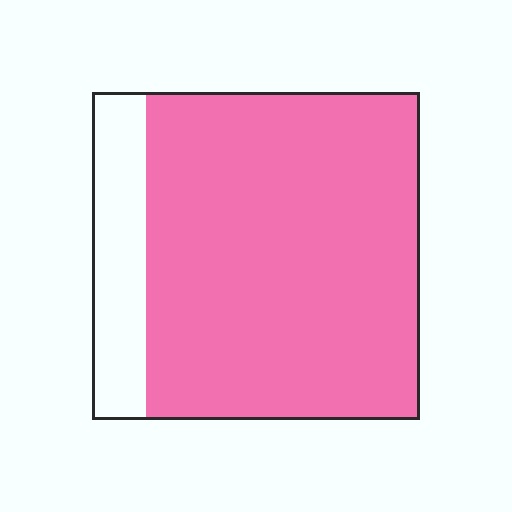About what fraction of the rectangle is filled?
About five sixths (5/6).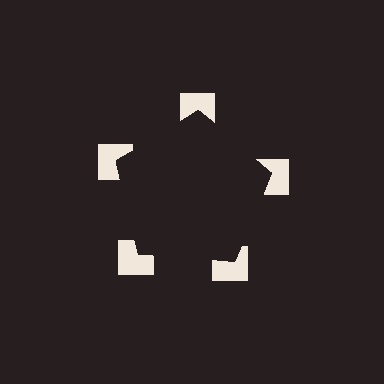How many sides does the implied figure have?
5 sides.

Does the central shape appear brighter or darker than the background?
It typically appears slightly darker than the background, even though no actual brightness change is drawn.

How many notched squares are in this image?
There are 5 — one at each vertex of the illusory pentagon.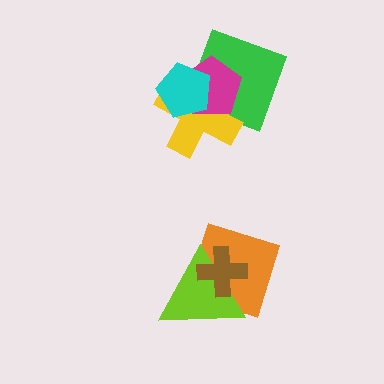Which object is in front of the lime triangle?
The brown cross is in front of the lime triangle.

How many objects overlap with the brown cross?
2 objects overlap with the brown cross.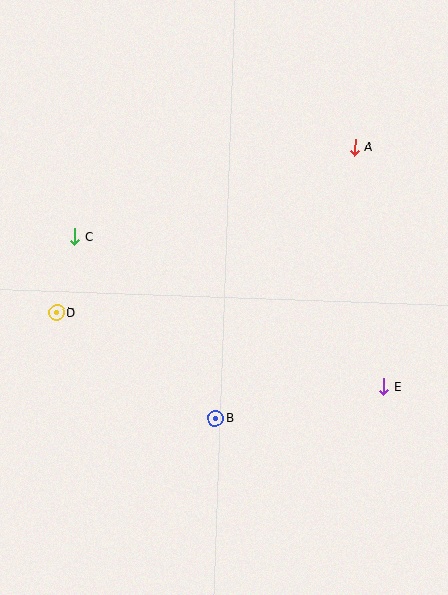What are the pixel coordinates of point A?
Point A is at (355, 147).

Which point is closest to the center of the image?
Point B at (215, 418) is closest to the center.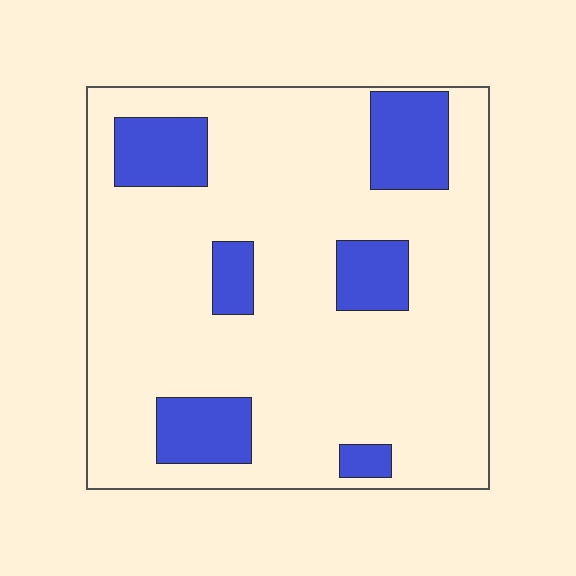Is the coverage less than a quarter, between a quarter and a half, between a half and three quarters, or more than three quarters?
Less than a quarter.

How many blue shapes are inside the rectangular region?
6.